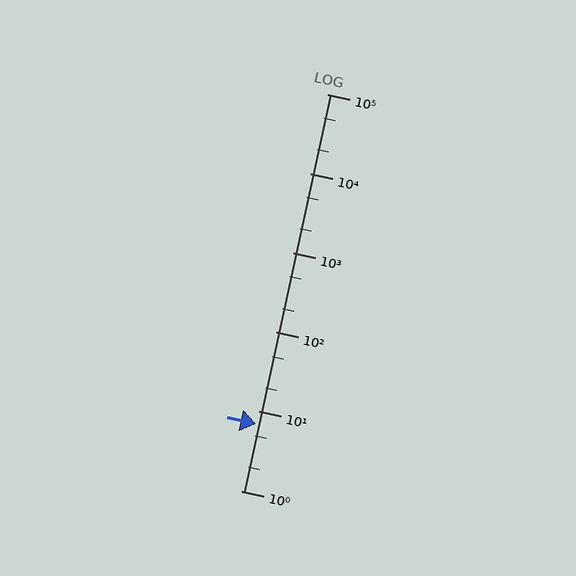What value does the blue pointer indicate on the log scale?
The pointer indicates approximately 7.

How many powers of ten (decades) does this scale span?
The scale spans 5 decades, from 1 to 100000.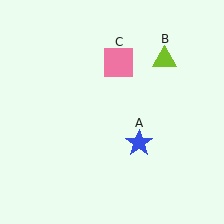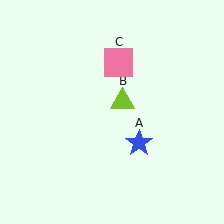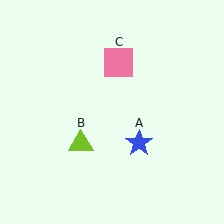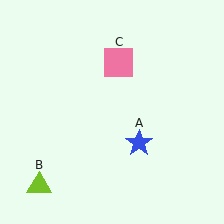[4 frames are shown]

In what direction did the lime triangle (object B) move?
The lime triangle (object B) moved down and to the left.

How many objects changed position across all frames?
1 object changed position: lime triangle (object B).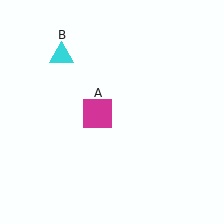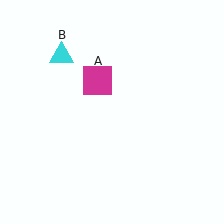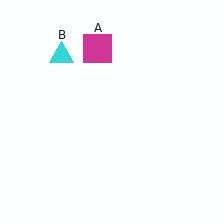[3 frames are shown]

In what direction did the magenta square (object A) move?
The magenta square (object A) moved up.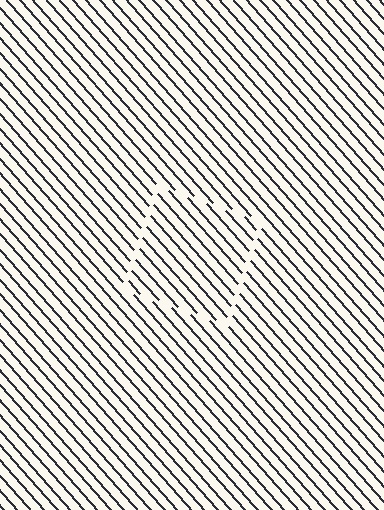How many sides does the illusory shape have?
4 sides — the line-ends trace a square.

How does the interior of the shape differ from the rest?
The interior of the shape contains the same grating, shifted by half a period — the contour is defined by the phase discontinuity where line-ends from the inner and outer gratings abut.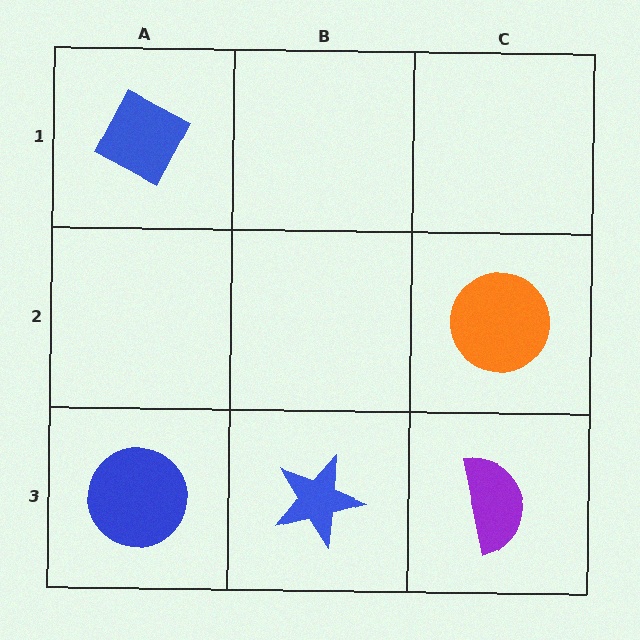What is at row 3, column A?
A blue circle.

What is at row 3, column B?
A blue star.